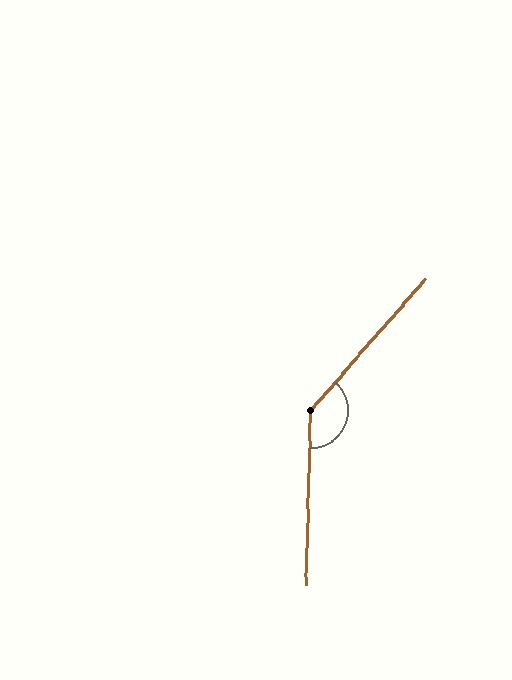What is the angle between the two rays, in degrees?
Approximately 140 degrees.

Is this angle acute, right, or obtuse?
It is obtuse.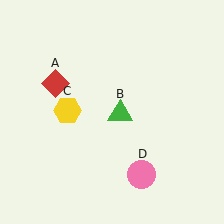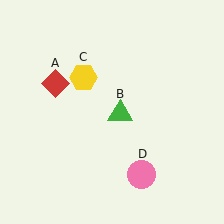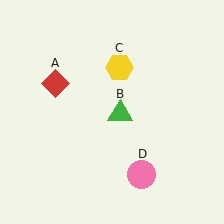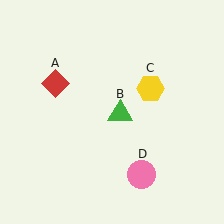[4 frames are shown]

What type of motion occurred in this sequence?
The yellow hexagon (object C) rotated clockwise around the center of the scene.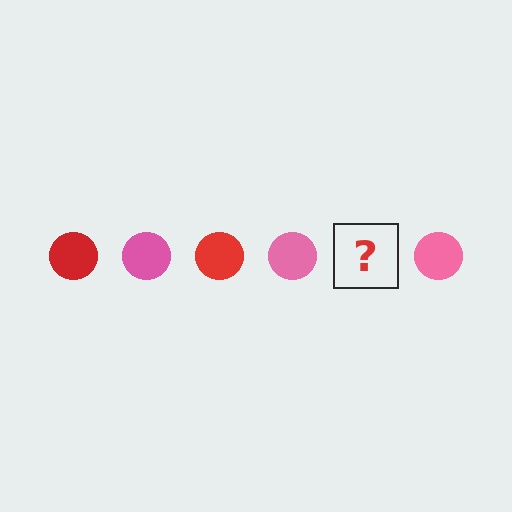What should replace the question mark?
The question mark should be replaced with a red circle.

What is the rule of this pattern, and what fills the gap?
The rule is that the pattern cycles through red, pink circles. The gap should be filled with a red circle.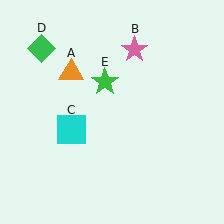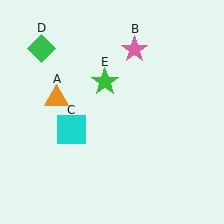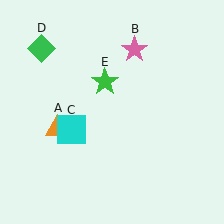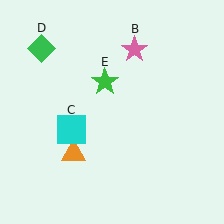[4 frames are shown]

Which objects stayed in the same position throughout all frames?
Pink star (object B) and cyan square (object C) and green diamond (object D) and green star (object E) remained stationary.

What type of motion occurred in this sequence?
The orange triangle (object A) rotated counterclockwise around the center of the scene.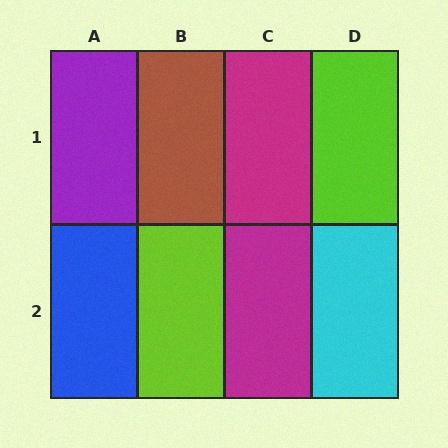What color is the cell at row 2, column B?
Lime.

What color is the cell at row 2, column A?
Blue.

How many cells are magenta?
2 cells are magenta.